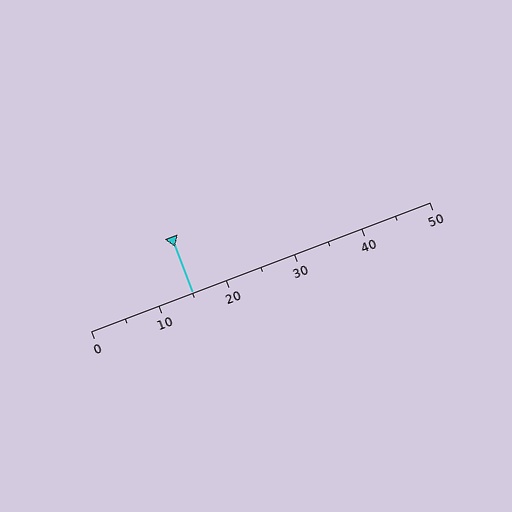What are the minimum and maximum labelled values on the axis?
The axis runs from 0 to 50.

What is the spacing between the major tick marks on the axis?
The major ticks are spaced 10 apart.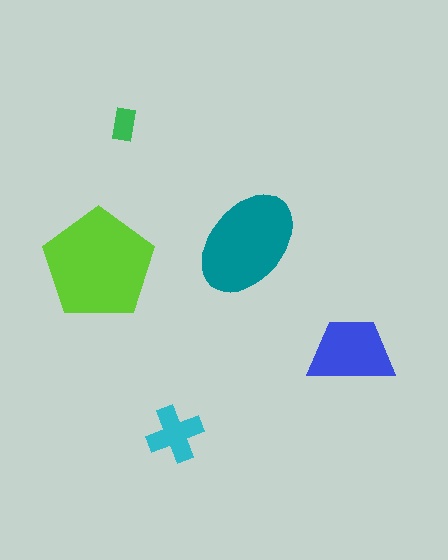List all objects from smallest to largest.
The green rectangle, the cyan cross, the blue trapezoid, the teal ellipse, the lime pentagon.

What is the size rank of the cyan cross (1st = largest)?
4th.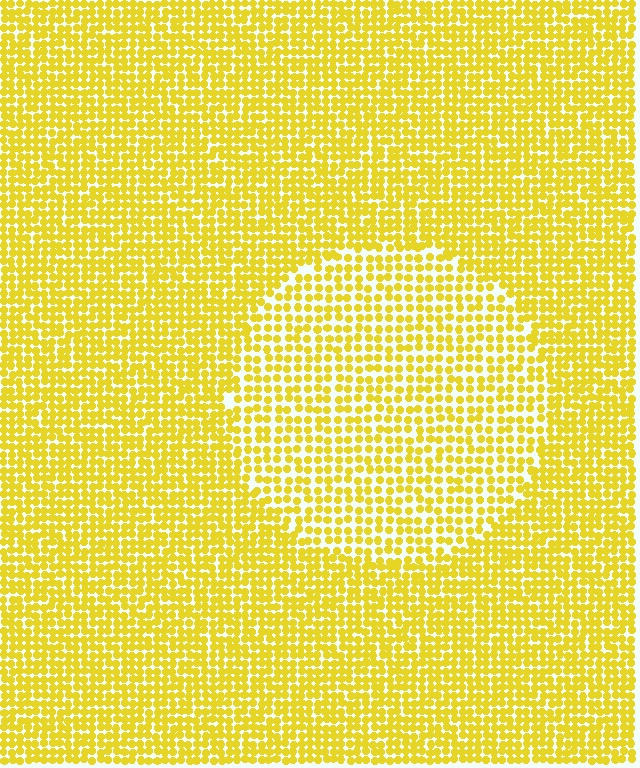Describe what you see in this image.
The image contains small yellow elements arranged at two different densities. A circle-shaped region is visible where the elements are less densely packed than the surrounding area.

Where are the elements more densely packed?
The elements are more densely packed outside the circle boundary.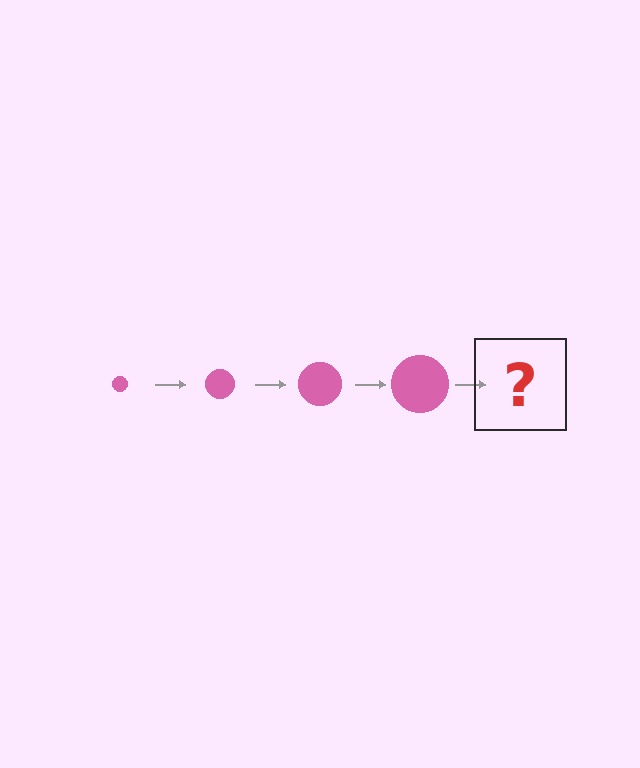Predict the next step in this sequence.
The next step is a pink circle, larger than the previous one.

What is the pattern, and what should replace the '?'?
The pattern is that the circle gets progressively larger each step. The '?' should be a pink circle, larger than the previous one.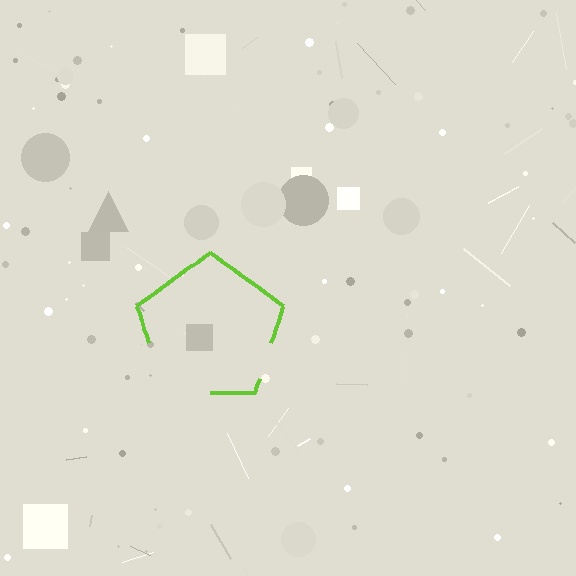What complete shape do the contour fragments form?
The contour fragments form a pentagon.